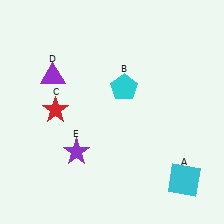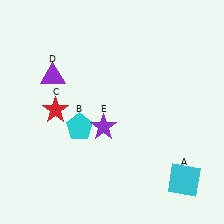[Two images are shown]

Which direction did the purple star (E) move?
The purple star (E) moved right.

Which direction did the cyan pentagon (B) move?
The cyan pentagon (B) moved left.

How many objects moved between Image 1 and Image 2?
2 objects moved between the two images.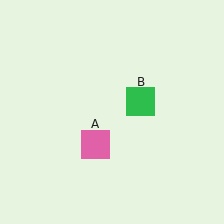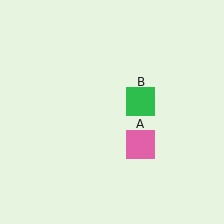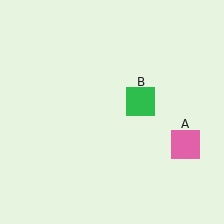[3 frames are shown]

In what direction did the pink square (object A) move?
The pink square (object A) moved right.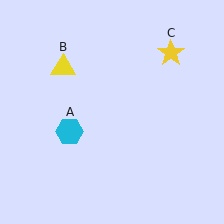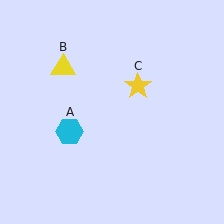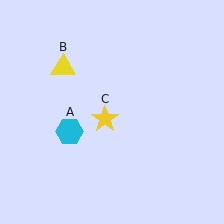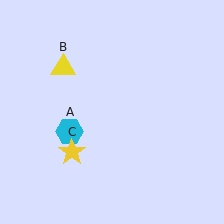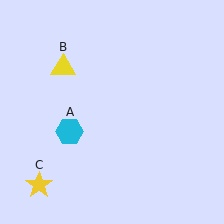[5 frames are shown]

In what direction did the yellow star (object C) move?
The yellow star (object C) moved down and to the left.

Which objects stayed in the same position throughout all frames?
Cyan hexagon (object A) and yellow triangle (object B) remained stationary.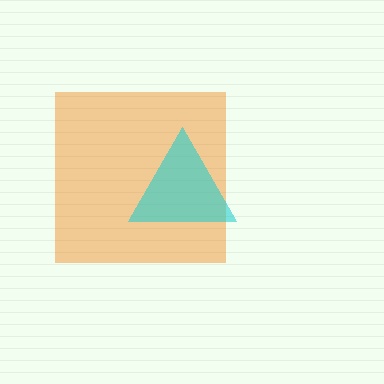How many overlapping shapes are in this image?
There are 2 overlapping shapes in the image.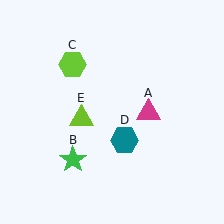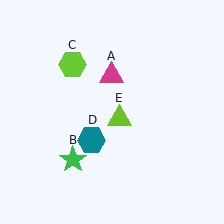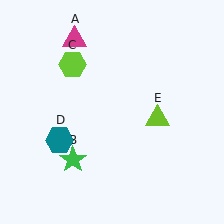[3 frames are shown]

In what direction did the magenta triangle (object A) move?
The magenta triangle (object A) moved up and to the left.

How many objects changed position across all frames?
3 objects changed position: magenta triangle (object A), teal hexagon (object D), lime triangle (object E).